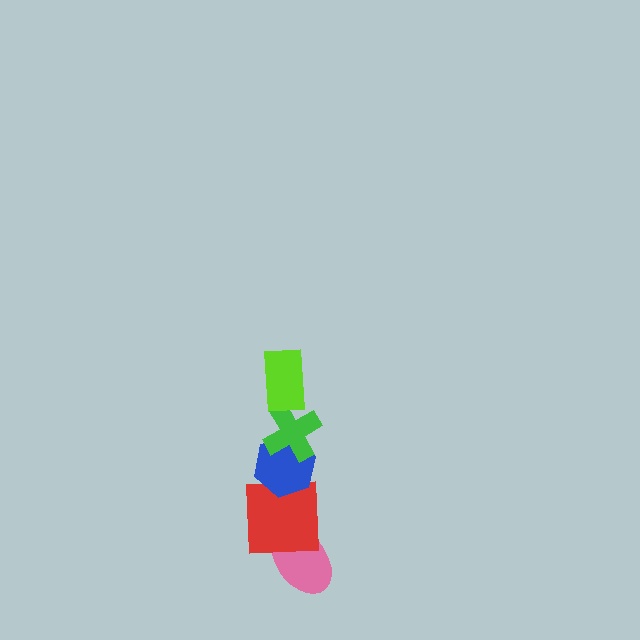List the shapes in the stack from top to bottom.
From top to bottom: the lime rectangle, the green cross, the blue hexagon, the red square, the pink ellipse.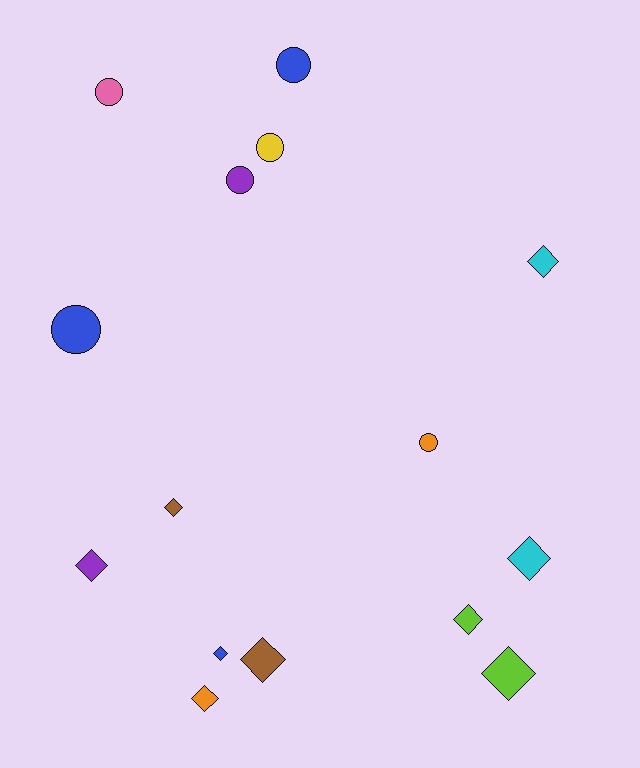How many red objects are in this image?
There are no red objects.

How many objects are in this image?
There are 15 objects.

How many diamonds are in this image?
There are 9 diamonds.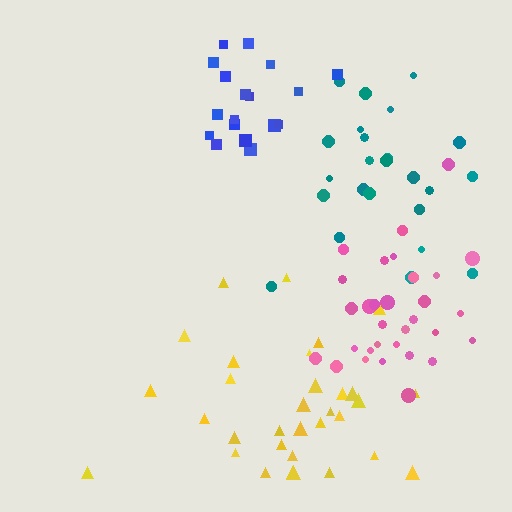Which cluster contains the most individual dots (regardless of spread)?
Yellow (32).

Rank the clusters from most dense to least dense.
blue, pink, teal, yellow.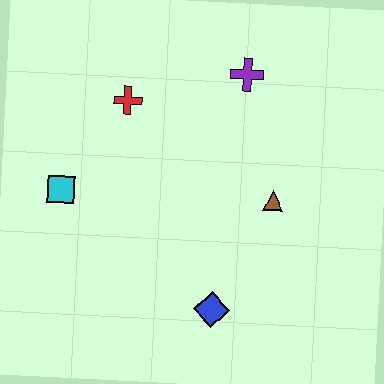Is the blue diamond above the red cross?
No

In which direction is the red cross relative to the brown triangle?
The red cross is to the left of the brown triangle.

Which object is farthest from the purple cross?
The blue diamond is farthest from the purple cross.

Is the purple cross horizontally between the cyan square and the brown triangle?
Yes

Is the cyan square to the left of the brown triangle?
Yes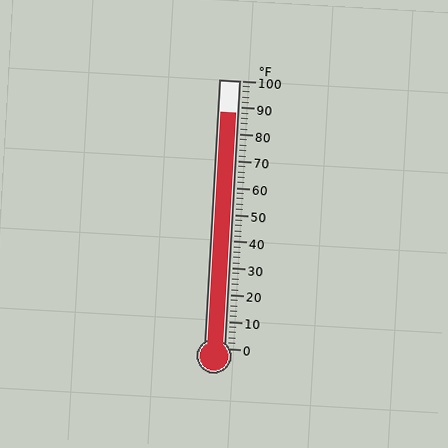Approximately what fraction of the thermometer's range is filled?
The thermometer is filled to approximately 90% of its range.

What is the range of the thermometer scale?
The thermometer scale ranges from 0°F to 100°F.